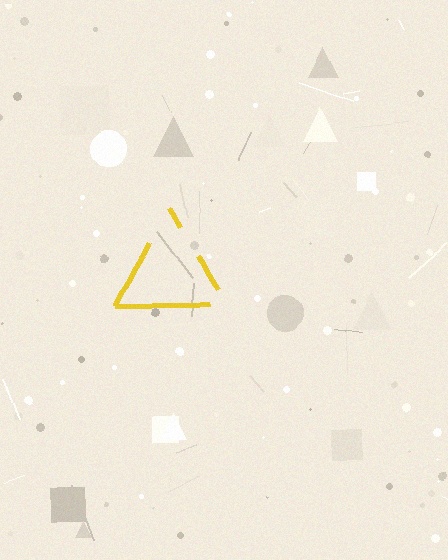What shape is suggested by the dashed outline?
The dashed outline suggests a triangle.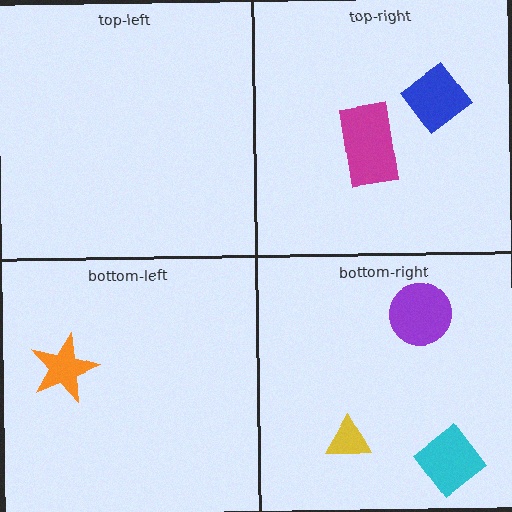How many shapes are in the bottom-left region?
1.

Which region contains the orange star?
The bottom-left region.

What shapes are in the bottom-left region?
The orange star.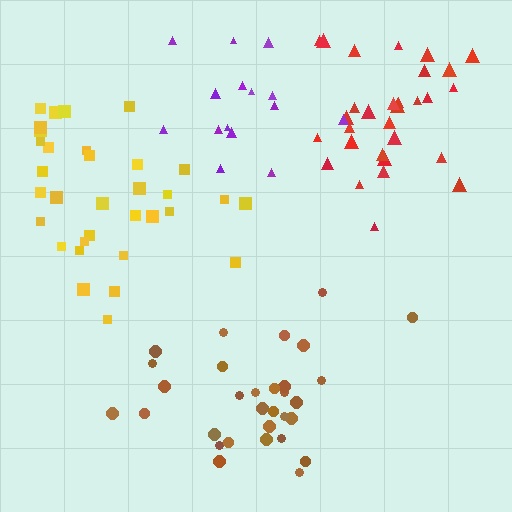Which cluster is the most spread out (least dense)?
Yellow.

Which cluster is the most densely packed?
Red.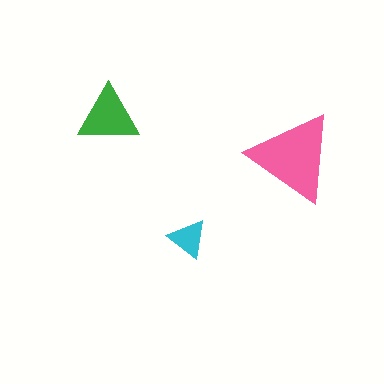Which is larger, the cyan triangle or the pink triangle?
The pink one.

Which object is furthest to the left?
The green triangle is leftmost.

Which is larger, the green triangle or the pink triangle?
The pink one.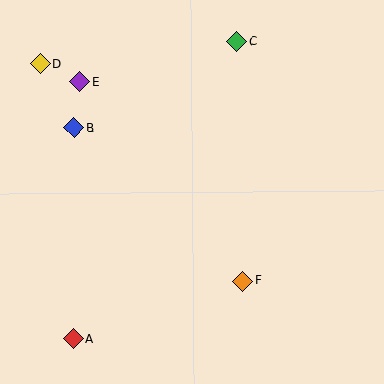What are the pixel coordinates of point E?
Point E is at (80, 82).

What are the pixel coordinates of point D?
Point D is at (40, 64).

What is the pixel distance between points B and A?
The distance between B and A is 211 pixels.